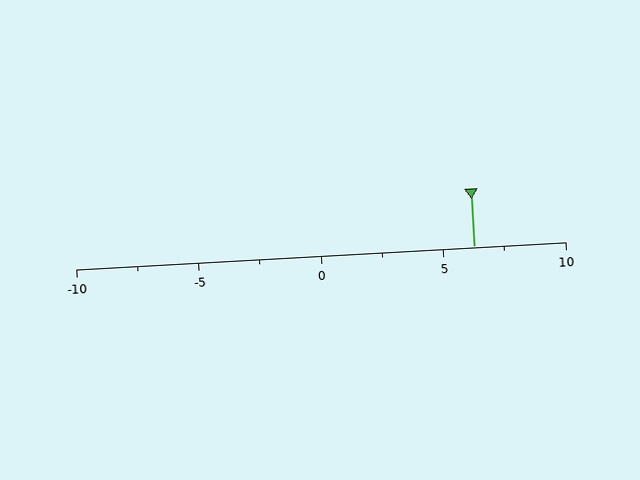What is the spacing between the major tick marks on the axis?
The major ticks are spaced 5 apart.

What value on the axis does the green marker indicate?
The marker indicates approximately 6.2.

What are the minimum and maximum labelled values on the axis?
The axis runs from -10 to 10.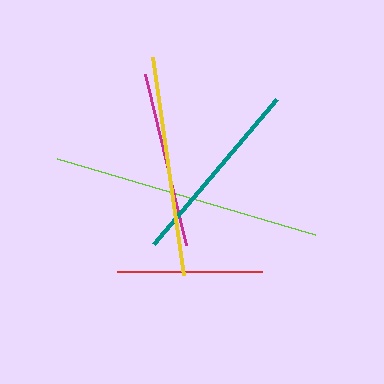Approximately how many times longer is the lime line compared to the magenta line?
The lime line is approximately 1.5 times the length of the magenta line.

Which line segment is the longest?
The lime line is the longest at approximately 269 pixels.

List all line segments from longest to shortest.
From longest to shortest: lime, yellow, teal, magenta, red.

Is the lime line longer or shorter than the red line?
The lime line is longer than the red line.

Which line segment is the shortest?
The red line is the shortest at approximately 145 pixels.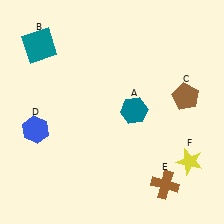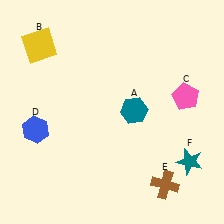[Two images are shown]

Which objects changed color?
B changed from teal to yellow. C changed from brown to pink. F changed from yellow to teal.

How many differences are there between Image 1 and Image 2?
There are 3 differences between the two images.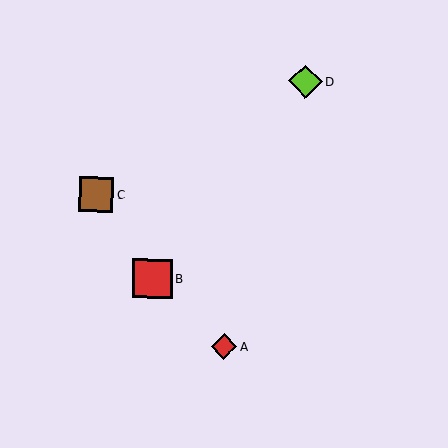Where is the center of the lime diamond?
The center of the lime diamond is at (305, 81).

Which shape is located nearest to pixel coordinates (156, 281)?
The red square (labeled B) at (152, 279) is nearest to that location.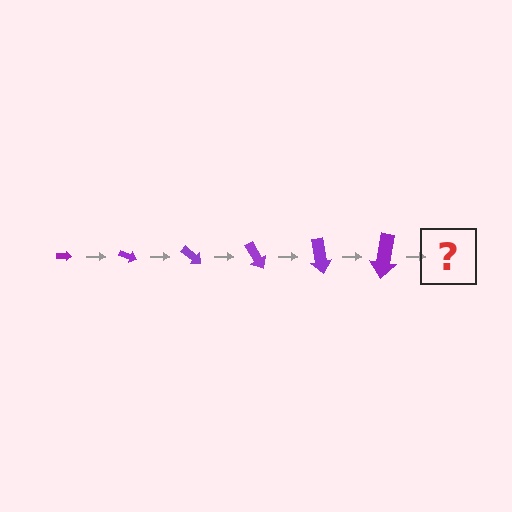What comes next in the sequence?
The next element should be an arrow, larger than the previous one and rotated 120 degrees from the start.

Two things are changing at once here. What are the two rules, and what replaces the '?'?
The two rules are that the arrow grows larger each step and it rotates 20 degrees each step. The '?' should be an arrow, larger than the previous one and rotated 120 degrees from the start.